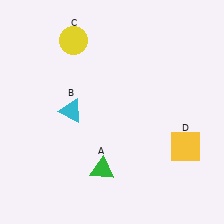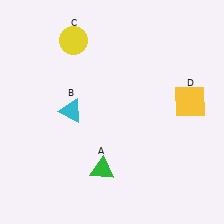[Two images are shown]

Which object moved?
The yellow square (D) moved up.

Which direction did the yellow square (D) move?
The yellow square (D) moved up.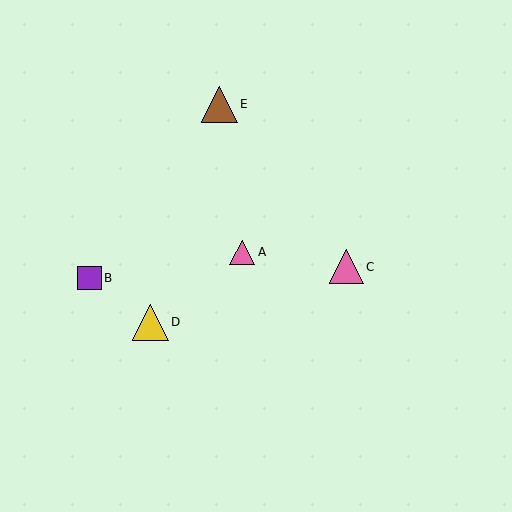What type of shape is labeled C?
Shape C is a pink triangle.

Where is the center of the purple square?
The center of the purple square is at (90, 278).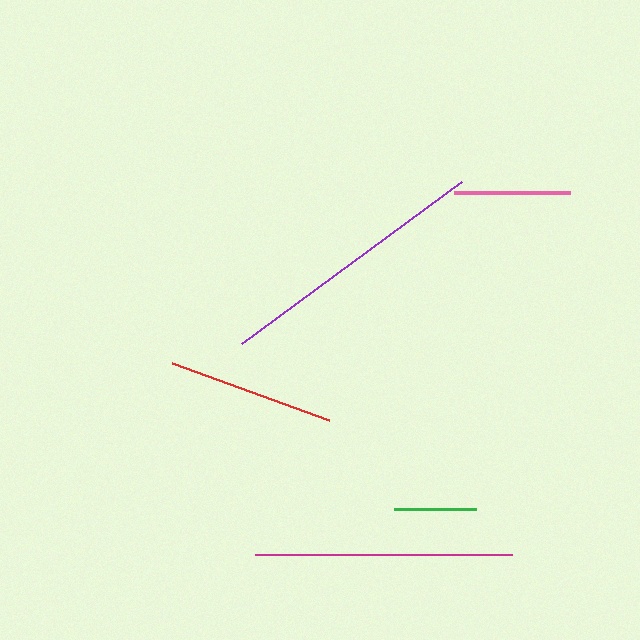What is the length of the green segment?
The green segment is approximately 82 pixels long.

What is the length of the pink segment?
The pink segment is approximately 115 pixels long.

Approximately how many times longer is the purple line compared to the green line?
The purple line is approximately 3.3 times the length of the green line.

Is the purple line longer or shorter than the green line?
The purple line is longer than the green line.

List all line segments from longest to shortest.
From longest to shortest: purple, magenta, red, pink, green.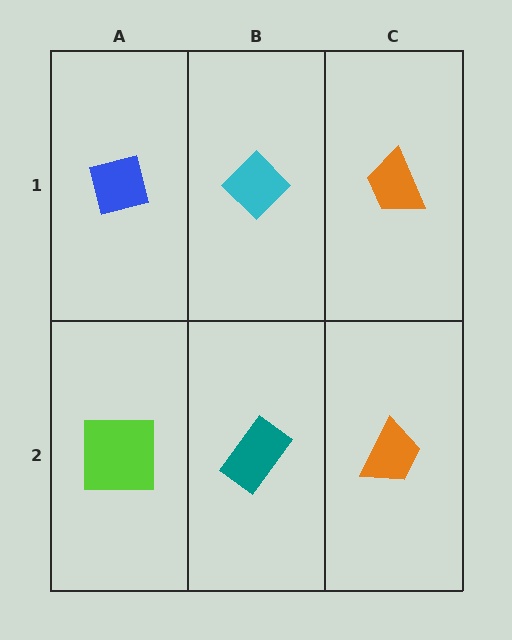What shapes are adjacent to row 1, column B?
A teal rectangle (row 2, column B), a blue square (row 1, column A), an orange trapezoid (row 1, column C).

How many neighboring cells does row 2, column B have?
3.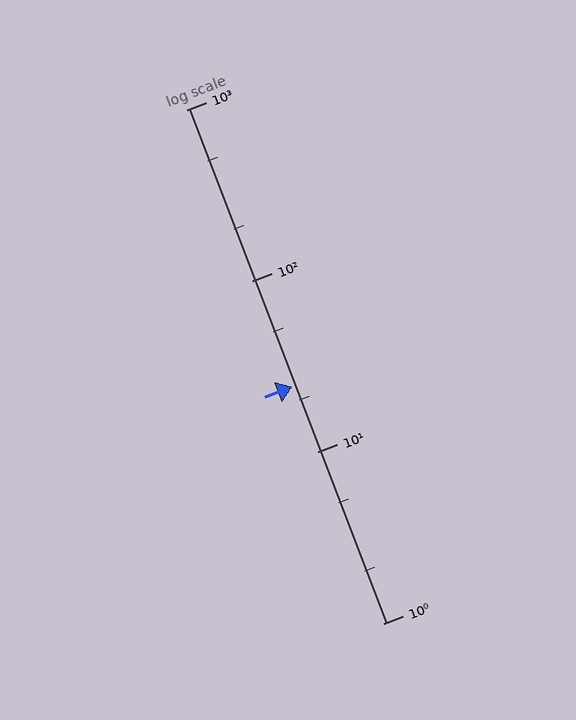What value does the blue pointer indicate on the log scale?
The pointer indicates approximately 24.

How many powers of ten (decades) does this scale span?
The scale spans 3 decades, from 1 to 1000.